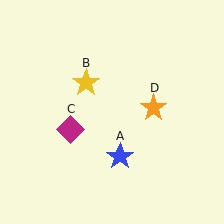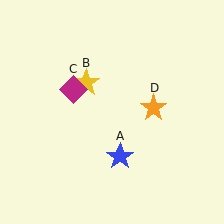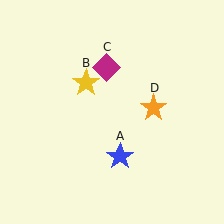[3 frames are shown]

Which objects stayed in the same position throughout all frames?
Blue star (object A) and yellow star (object B) and orange star (object D) remained stationary.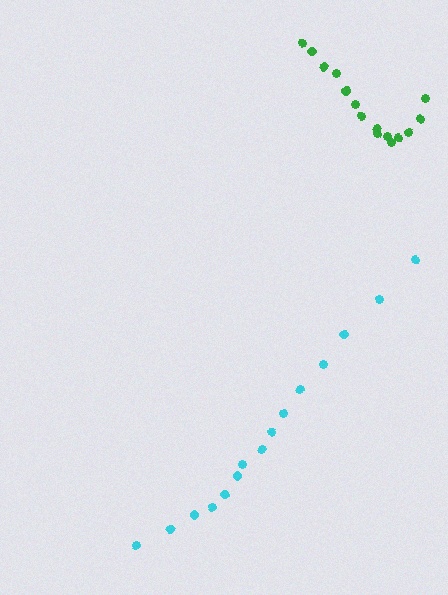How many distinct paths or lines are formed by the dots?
There are 2 distinct paths.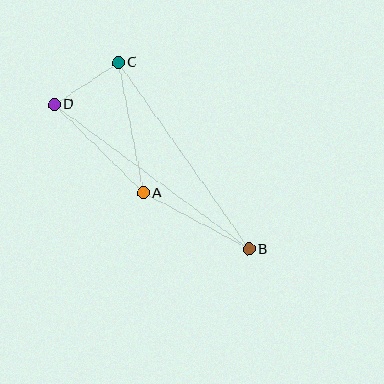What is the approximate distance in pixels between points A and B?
The distance between A and B is approximately 120 pixels.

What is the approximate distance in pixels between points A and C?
The distance between A and C is approximately 133 pixels.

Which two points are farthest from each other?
Points B and D are farthest from each other.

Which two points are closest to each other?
Points C and D are closest to each other.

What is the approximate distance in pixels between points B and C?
The distance between B and C is approximately 228 pixels.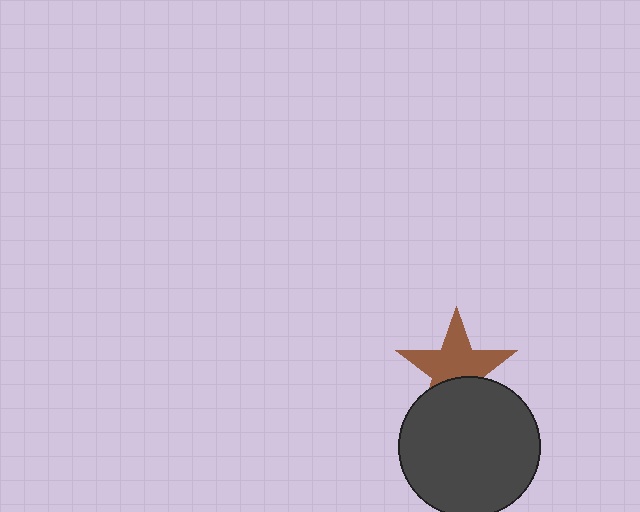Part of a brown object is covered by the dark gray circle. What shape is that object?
It is a star.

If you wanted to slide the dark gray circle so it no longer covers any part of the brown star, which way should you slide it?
Slide it down — that is the most direct way to separate the two shapes.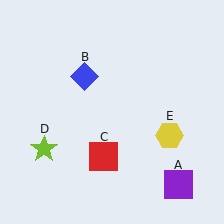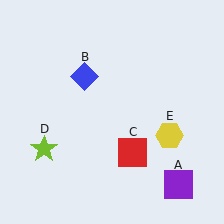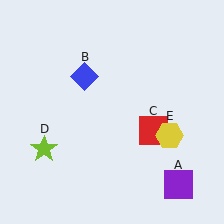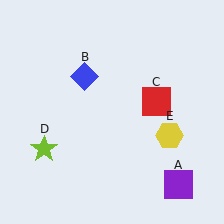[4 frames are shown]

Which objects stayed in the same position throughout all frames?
Purple square (object A) and blue diamond (object B) and lime star (object D) and yellow hexagon (object E) remained stationary.